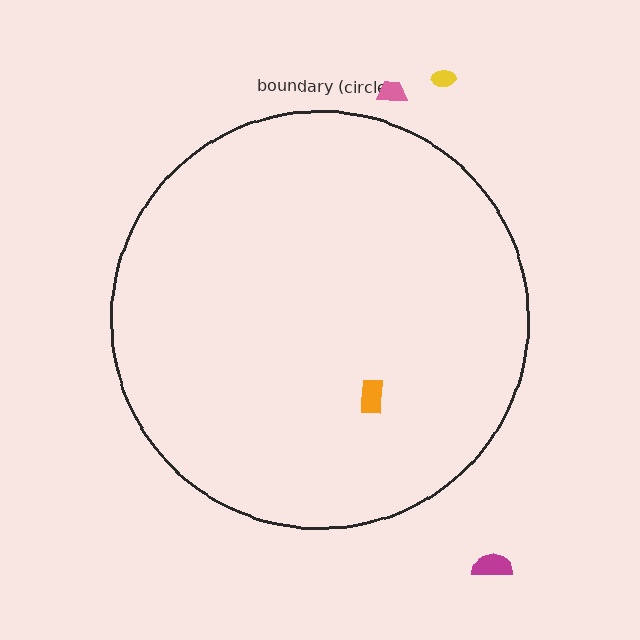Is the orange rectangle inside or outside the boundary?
Inside.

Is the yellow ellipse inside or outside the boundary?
Outside.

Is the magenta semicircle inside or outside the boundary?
Outside.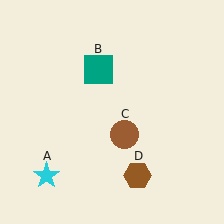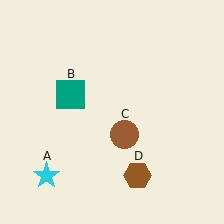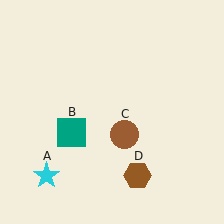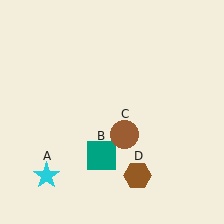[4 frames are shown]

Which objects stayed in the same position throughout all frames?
Cyan star (object A) and brown circle (object C) and brown hexagon (object D) remained stationary.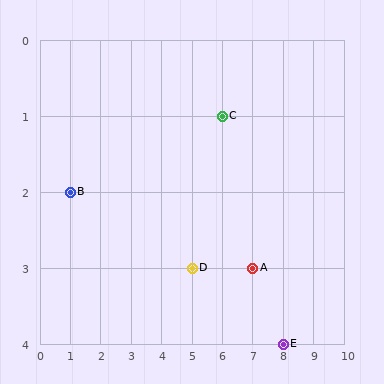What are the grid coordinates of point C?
Point C is at grid coordinates (6, 1).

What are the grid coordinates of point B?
Point B is at grid coordinates (1, 2).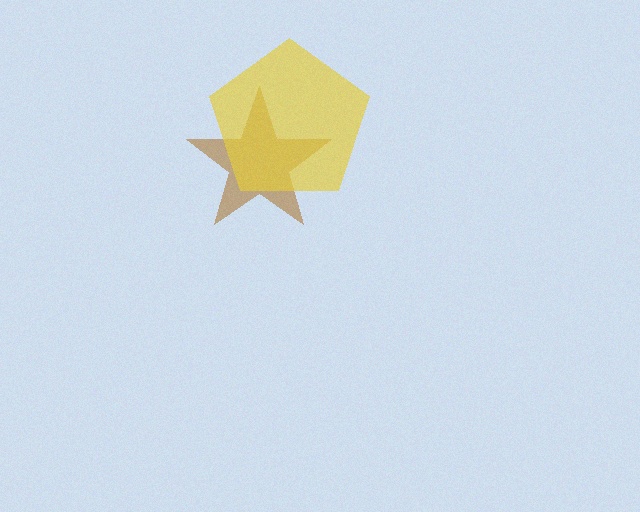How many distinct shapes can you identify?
There are 2 distinct shapes: a brown star, a yellow pentagon.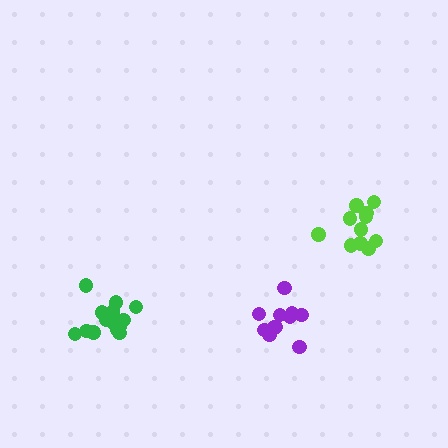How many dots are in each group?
Group 1: 11 dots, Group 2: 11 dots, Group 3: 17 dots (39 total).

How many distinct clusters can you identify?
There are 3 distinct clusters.